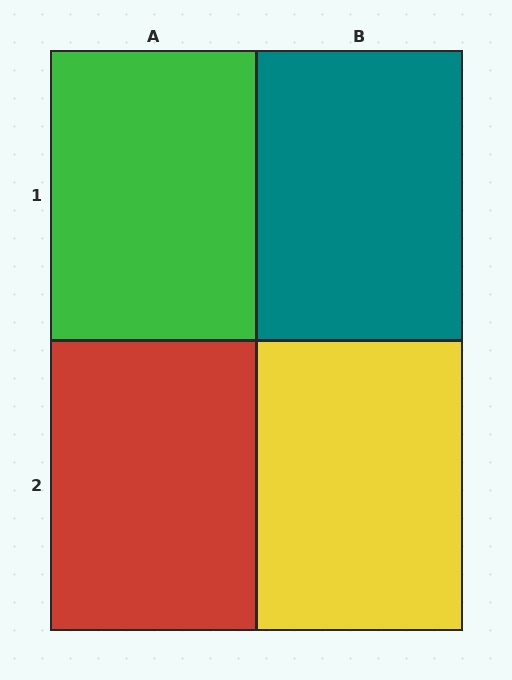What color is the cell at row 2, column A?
Red.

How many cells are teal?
1 cell is teal.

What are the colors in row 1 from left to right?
Green, teal.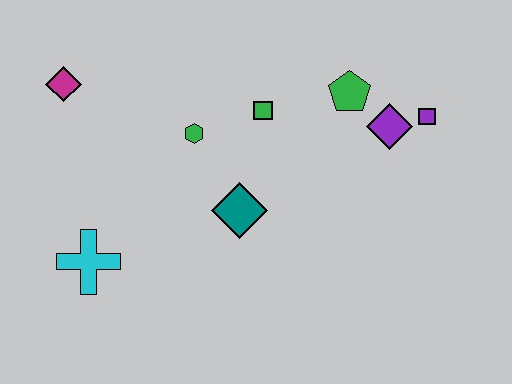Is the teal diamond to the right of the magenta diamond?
Yes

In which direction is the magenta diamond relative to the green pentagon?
The magenta diamond is to the left of the green pentagon.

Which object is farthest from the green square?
The cyan cross is farthest from the green square.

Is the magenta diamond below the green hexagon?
No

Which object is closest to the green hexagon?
The green square is closest to the green hexagon.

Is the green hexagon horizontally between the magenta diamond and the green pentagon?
Yes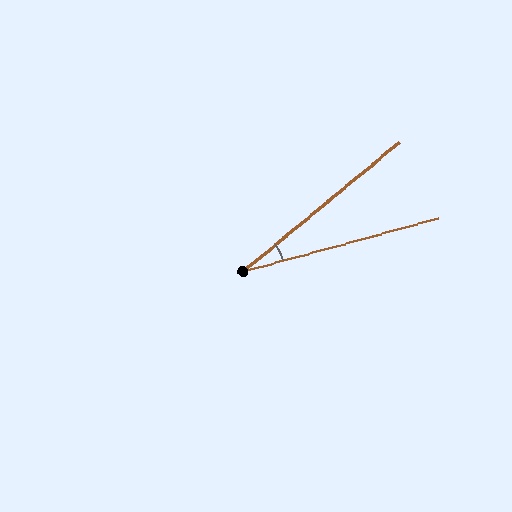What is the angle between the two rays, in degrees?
Approximately 24 degrees.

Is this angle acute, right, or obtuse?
It is acute.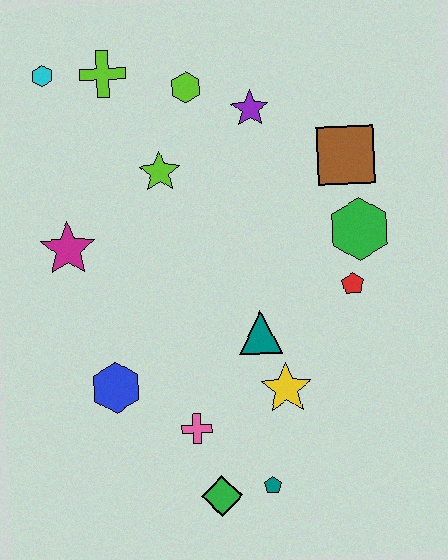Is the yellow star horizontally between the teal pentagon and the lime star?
No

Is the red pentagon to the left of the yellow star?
No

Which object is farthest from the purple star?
The green diamond is farthest from the purple star.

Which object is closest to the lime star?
The lime hexagon is closest to the lime star.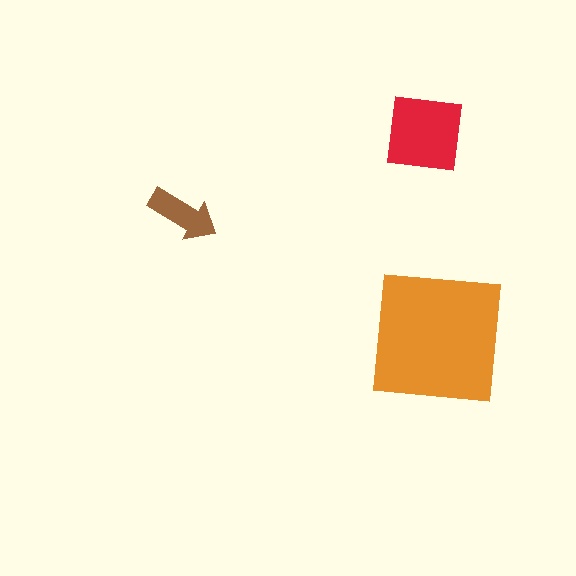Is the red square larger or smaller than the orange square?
Smaller.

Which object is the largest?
The orange square.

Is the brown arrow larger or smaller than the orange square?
Smaller.